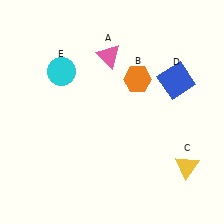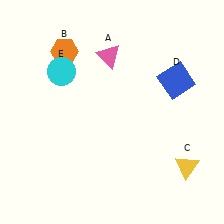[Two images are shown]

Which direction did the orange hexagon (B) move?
The orange hexagon (B) moved left.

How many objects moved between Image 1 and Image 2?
1 object moved between the two images.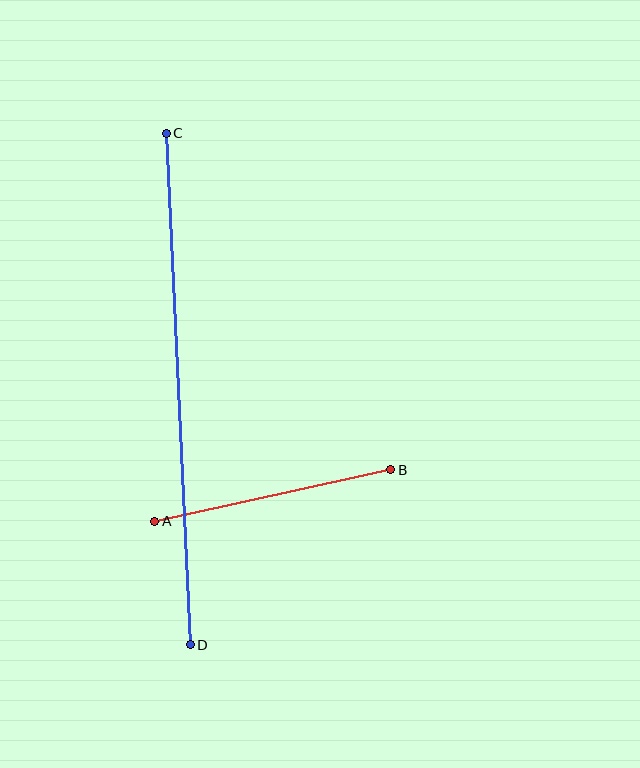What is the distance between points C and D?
The distance is approximately 512 pixels.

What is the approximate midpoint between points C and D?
The midpoint is at approximately (178, 389) pixels.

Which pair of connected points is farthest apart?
Points C and D are farthest apart.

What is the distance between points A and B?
The distance is approximately 242 pixels.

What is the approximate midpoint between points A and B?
The midpoint is at approximately (273, 496) pixels.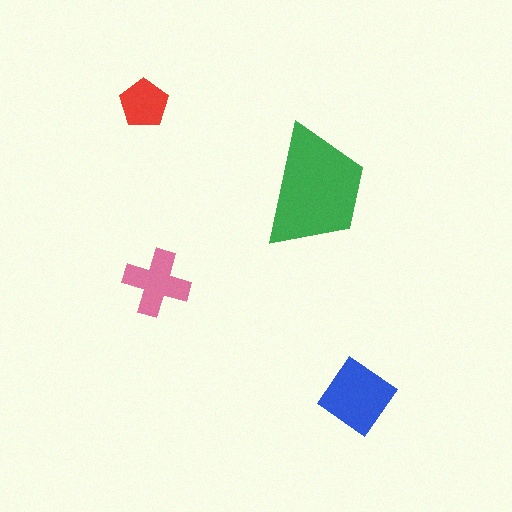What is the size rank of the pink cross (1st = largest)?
3rd.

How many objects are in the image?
There are 4 objects in the image.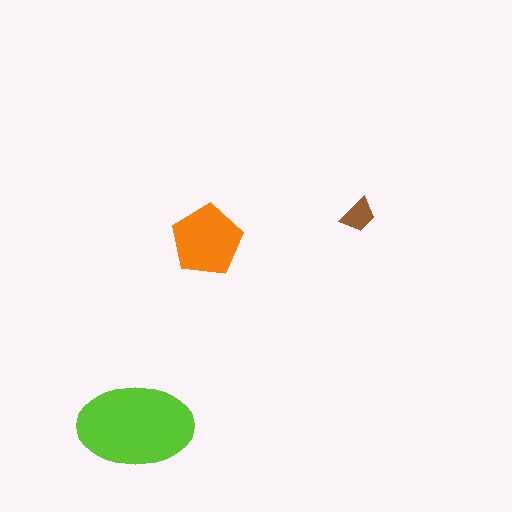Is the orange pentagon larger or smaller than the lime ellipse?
Smaller.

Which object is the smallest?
The brown trapezoid.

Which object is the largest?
The lime ellipse.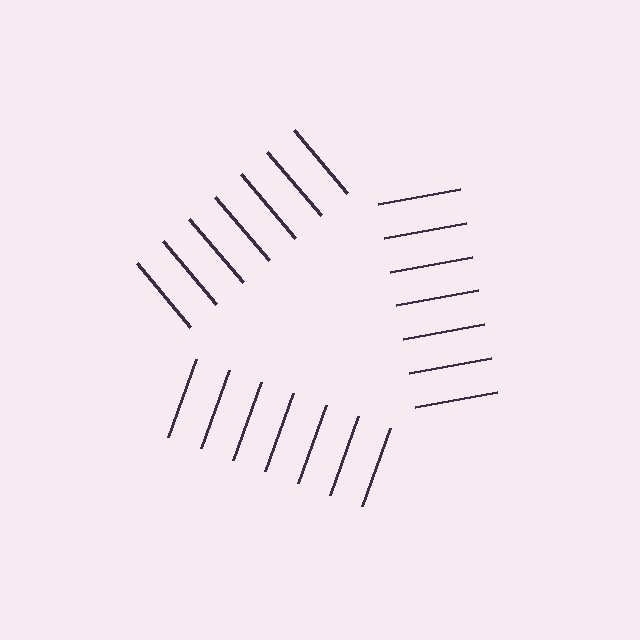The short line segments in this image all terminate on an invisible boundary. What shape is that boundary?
An illusory triangle — the line segments terminate on its edges but no continuous stroke is drawn.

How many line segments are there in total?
21 — 7 along each of the 3 edges.